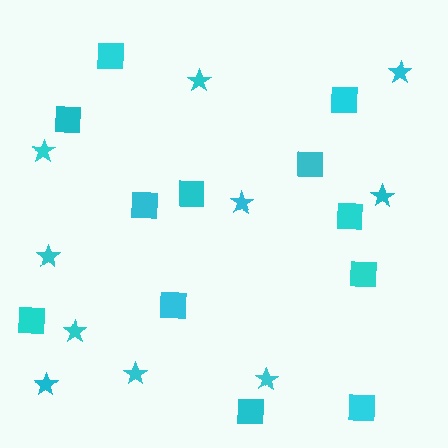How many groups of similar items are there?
There are 2 groups: one group of stars (10) and one group of squares (12).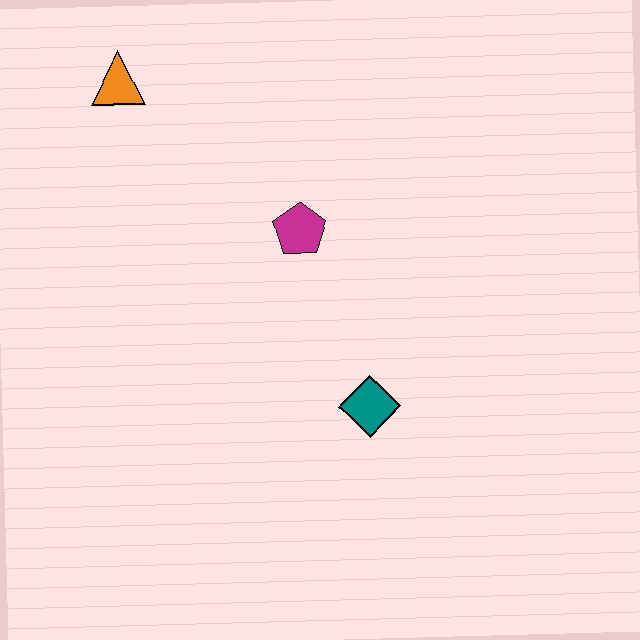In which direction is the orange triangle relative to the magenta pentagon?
The orange triangle is to the left of the magenta pentagon.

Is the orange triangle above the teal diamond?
Yes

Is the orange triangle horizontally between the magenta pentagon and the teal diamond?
No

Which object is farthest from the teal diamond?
The orange triangle is farthest from the teal diamond.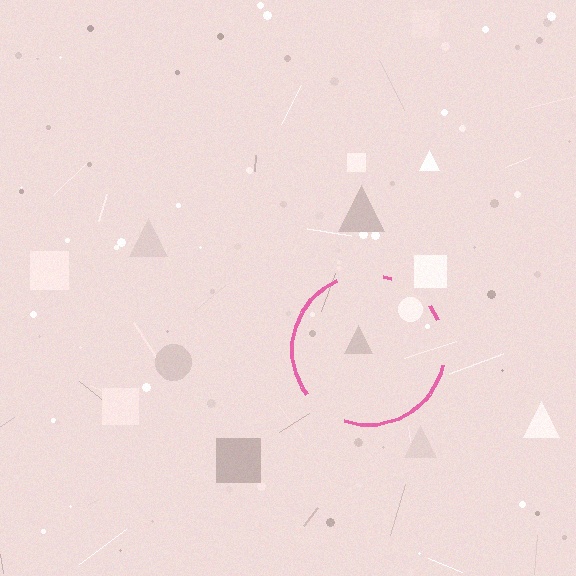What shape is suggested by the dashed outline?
The dashed outline suggests a circle.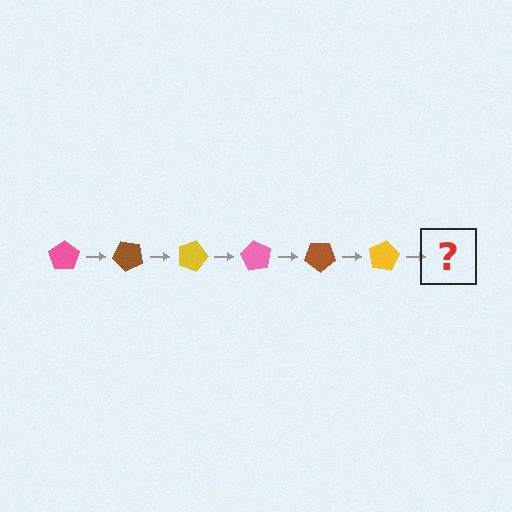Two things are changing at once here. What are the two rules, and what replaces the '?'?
The two rules are that it rotates 45 degrees each step and the color cycles through pink, brown, and yellow. The '?' should be a pink pentagon, rotated 270 degrees from the start.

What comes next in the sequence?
The next element should be a pink pentagon, rotated 270 degrees from the start.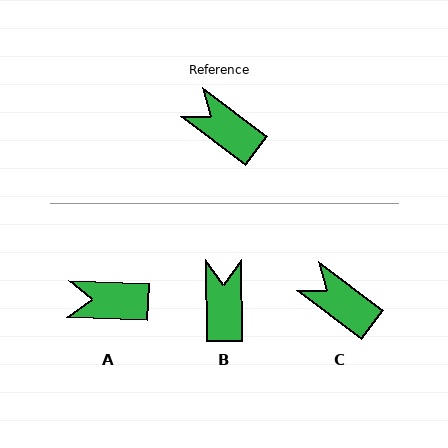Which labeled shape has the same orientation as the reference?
C.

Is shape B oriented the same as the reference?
No, it is off by about 53 degrees.